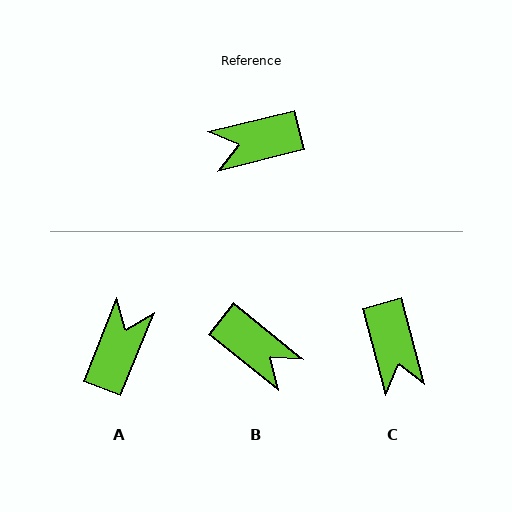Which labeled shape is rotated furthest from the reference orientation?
B, about 127 degrees away.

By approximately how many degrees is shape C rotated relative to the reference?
Approximately 91 degrees counter-clockwise.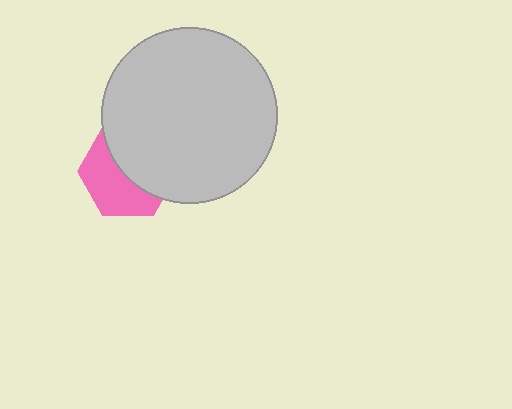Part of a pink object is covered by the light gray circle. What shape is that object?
It is a hexagon.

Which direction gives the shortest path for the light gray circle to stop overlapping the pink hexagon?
Moving toward the upper-right gives the shortest separation.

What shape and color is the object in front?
The object in front is a light gray circle.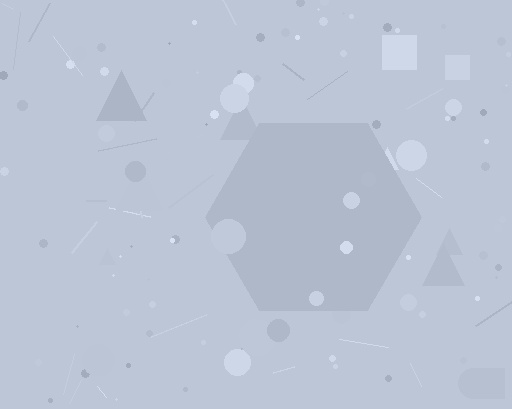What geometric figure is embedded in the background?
A hexagon is embedded in the background.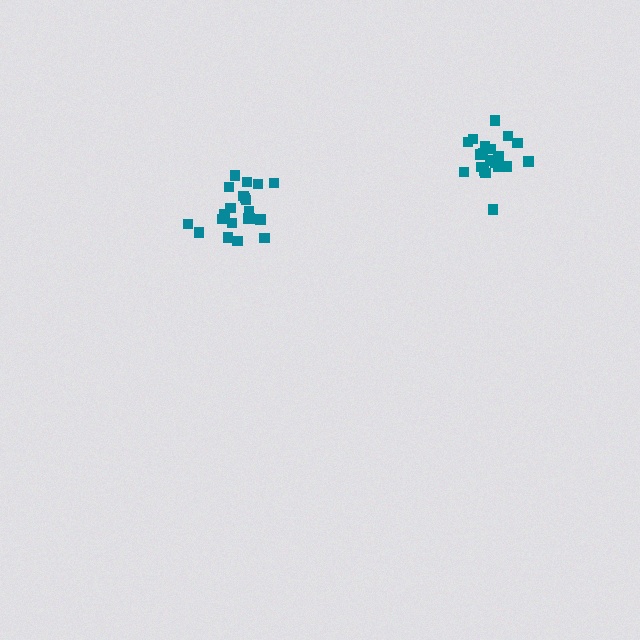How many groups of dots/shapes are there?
There are 2 groups.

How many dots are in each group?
Group 1: 21 dots, Group 2: 20 dots (41 total).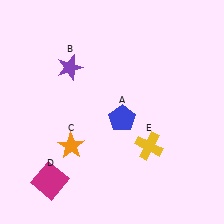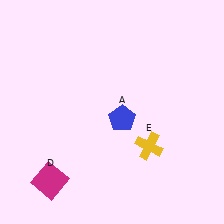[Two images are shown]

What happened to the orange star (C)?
The orange star (C) was removed in Image 2. It was in the bottom-left area of Image 1.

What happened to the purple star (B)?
The purple star (B) was removed in Image 2. It was in the top-left area of Image 1.